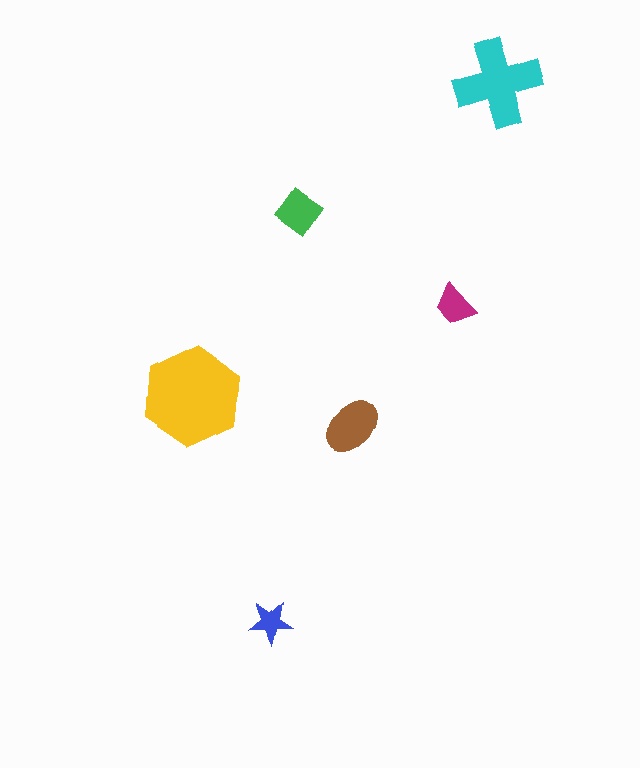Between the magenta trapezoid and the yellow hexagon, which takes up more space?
The yellow hexagon.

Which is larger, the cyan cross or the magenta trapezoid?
The cyan cross.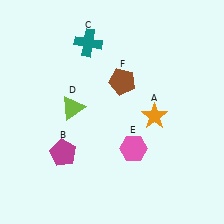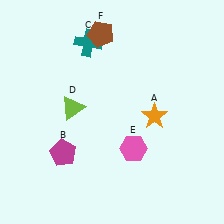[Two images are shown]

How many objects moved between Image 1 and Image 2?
1 object moved between the two images.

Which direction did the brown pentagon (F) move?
The brown pentagon (F) moved up.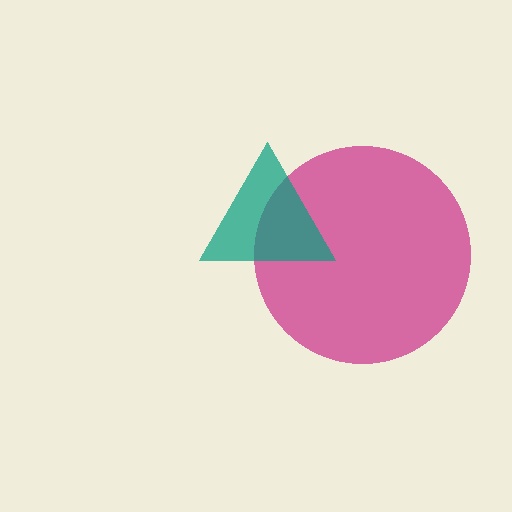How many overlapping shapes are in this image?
There are 2 overlapping shapes in the image.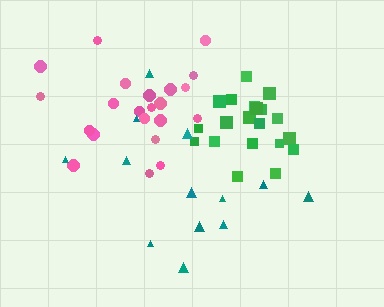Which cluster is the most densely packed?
Green.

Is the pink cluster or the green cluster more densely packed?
Green.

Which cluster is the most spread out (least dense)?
Teal.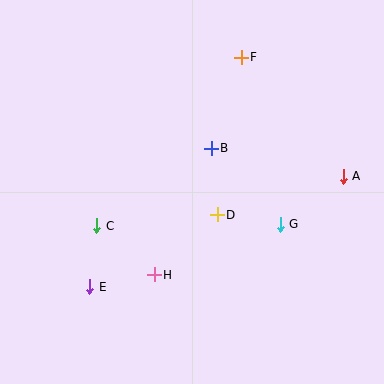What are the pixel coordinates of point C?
Point C is at (97, 226).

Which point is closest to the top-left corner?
Point C is closest to the top-left corner.